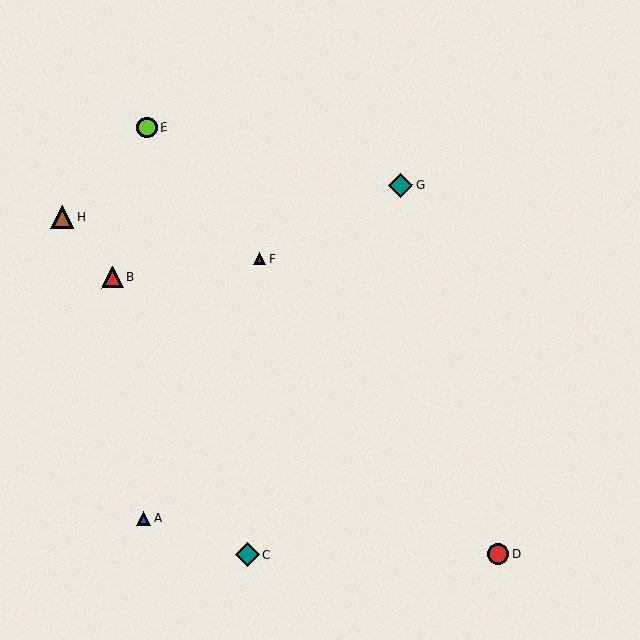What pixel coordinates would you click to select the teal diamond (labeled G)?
Click at (401, 186) to select the teal diamond G.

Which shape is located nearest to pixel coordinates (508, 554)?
The red circle (labeled D) at (498, 554) is nearest to that location.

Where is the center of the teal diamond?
The center of the teal diamond is at (401, 186).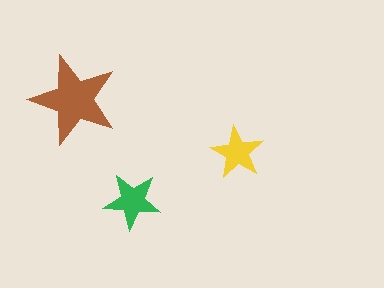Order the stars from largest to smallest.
the brown one, the green one, the yellow one.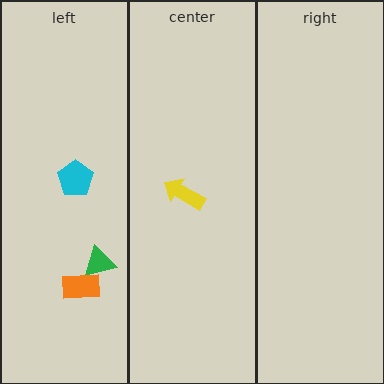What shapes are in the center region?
The yellow arrow.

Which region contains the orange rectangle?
The left region.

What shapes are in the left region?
The cyan pentagon, the green triangle, the orange rectangle.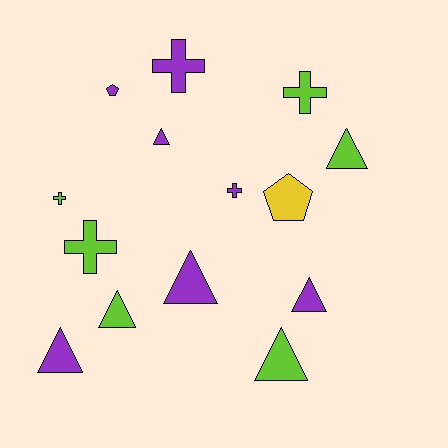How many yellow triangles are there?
There are no yellow triangles.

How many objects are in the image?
There are 14 objects.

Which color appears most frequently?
Purple, with 7 objects.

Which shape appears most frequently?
Triangle, with 7 objects.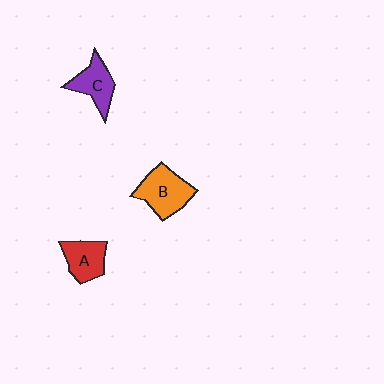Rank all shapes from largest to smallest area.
From largest to smallest: B (orange), C (purple), A (red).